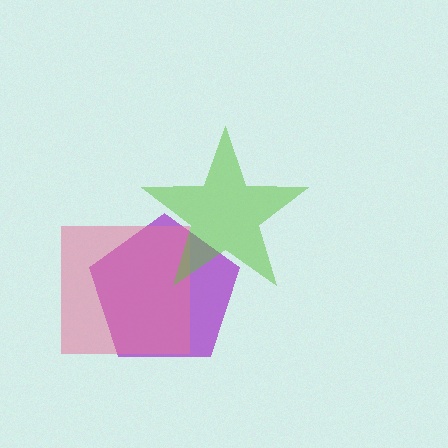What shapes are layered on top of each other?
The layered shapes are: a purple pentagon, a pink square, a lime star.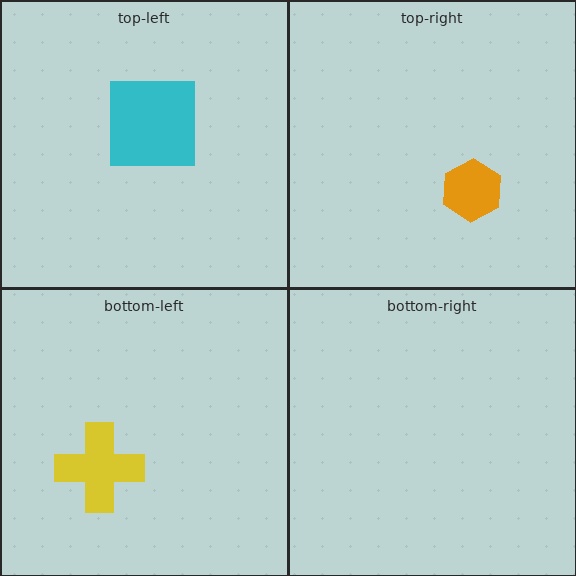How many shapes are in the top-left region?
1.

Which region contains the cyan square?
The top-left region.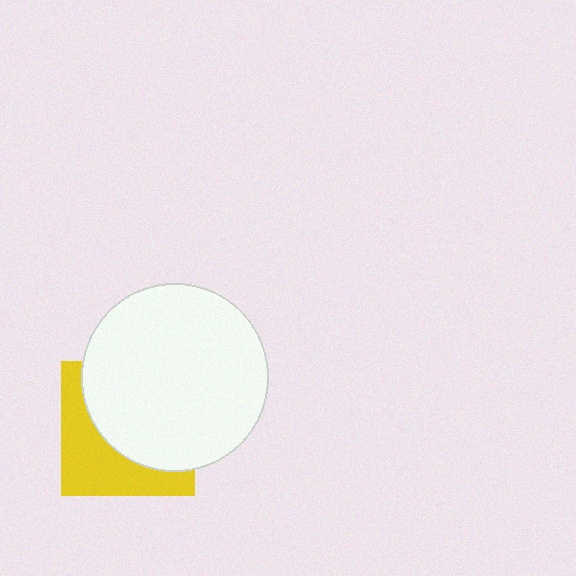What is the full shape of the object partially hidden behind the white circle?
The partially hidden object is a yellow square.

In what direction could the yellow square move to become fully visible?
The yellow square could move toward the lower-left. That would shift it out from behind the white circle entirely.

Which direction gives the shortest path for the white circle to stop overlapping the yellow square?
Moving toward the upper-right gives the shortest separation.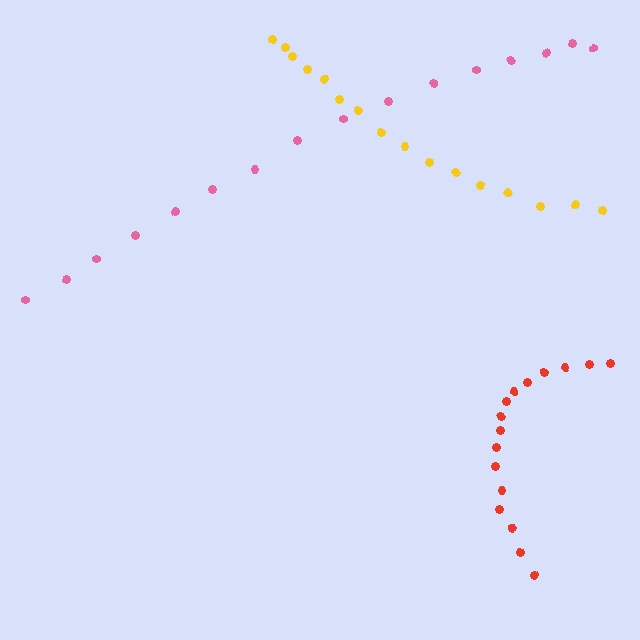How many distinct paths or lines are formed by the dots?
There are 3 distinct paths.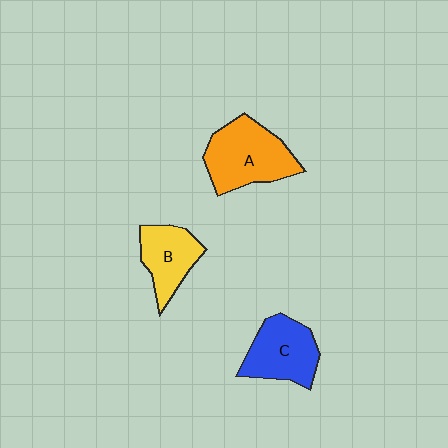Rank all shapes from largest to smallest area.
From largest to smallest: A (orange), C (blue), B (yellow).